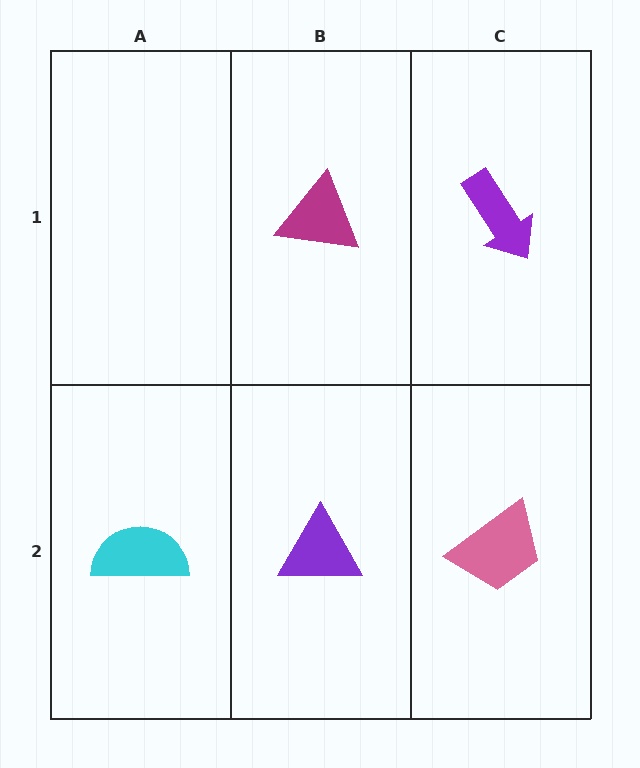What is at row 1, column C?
A purple arrow.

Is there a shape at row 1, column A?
No, that cell is empty.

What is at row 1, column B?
A magenta triangle.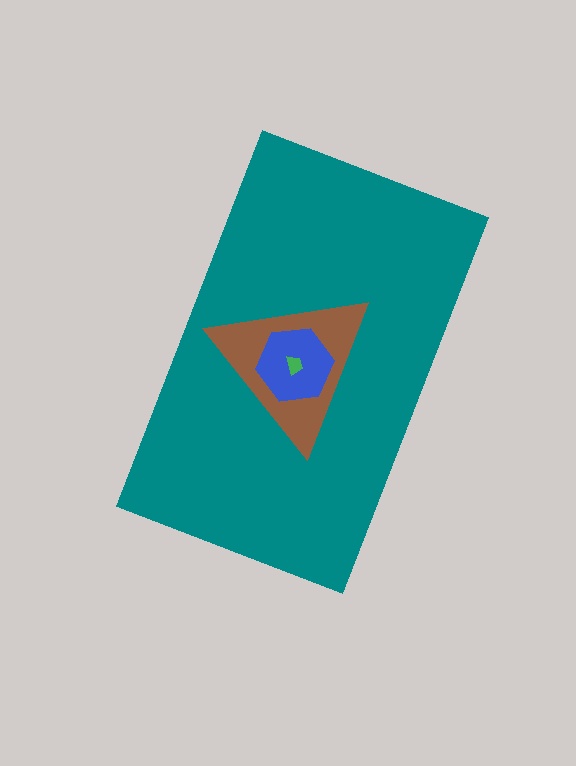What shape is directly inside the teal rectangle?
The brown triangle.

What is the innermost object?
The green trapezoid.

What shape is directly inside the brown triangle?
The blue hexagon.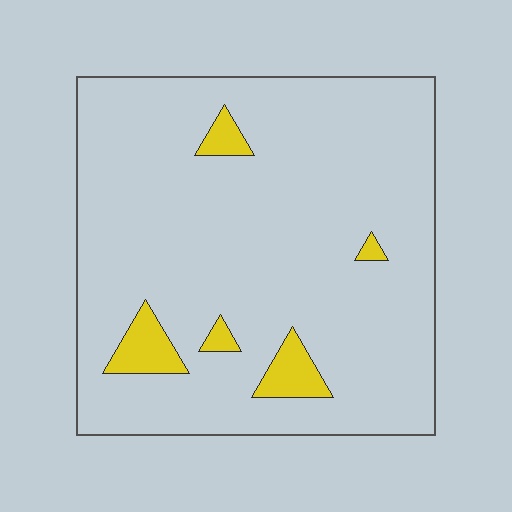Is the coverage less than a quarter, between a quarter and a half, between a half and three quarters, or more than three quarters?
Less than a quarter.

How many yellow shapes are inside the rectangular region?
5.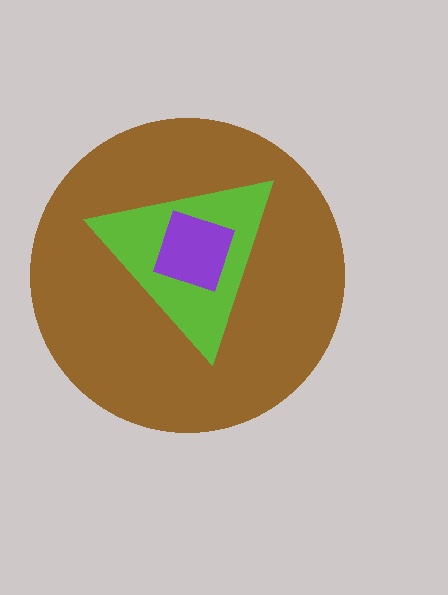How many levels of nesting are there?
3.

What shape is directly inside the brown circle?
The lime triangle.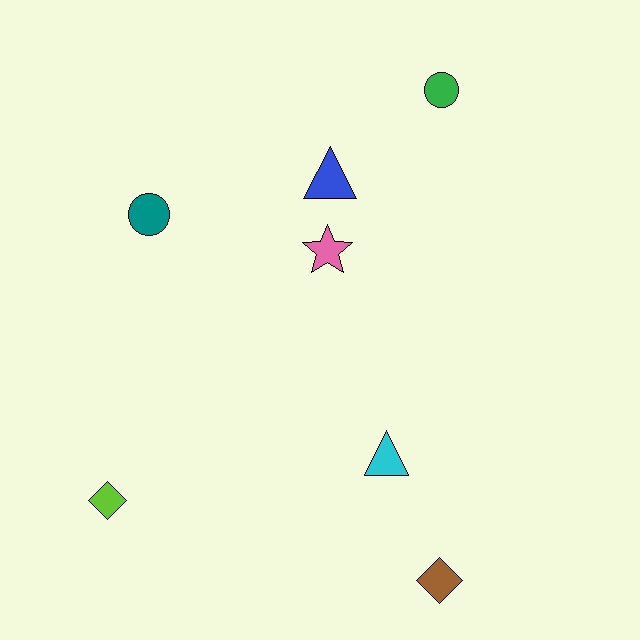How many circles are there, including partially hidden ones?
There are 2 circles.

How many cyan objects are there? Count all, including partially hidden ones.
There is 1 cyan object.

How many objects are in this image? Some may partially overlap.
There are 7 objects.